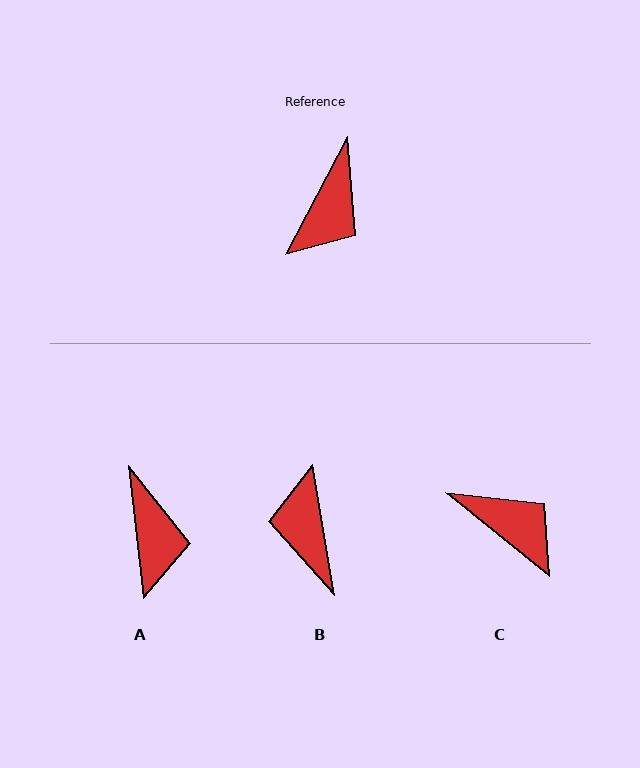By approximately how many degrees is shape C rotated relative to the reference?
Approximately 79 degrees counter-clockwise.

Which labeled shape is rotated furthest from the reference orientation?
B, about 143 degrees away.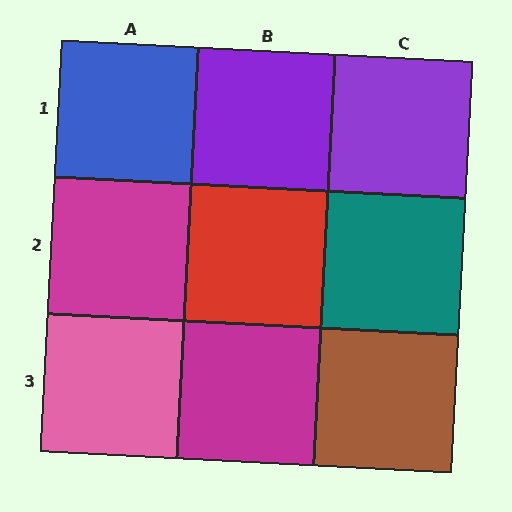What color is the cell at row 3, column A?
Pink.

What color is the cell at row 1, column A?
Blue.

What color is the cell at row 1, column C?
Purple.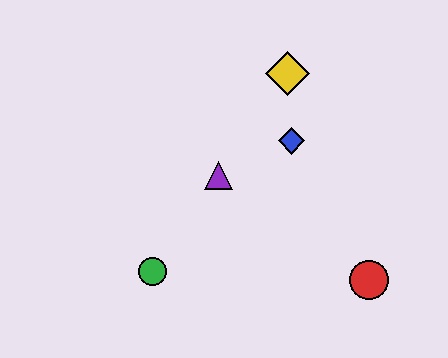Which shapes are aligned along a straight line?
The green circle, the yellow diamond, the purple triangle are aligned along a straight line.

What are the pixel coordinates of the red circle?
The red circle is at (369, 280).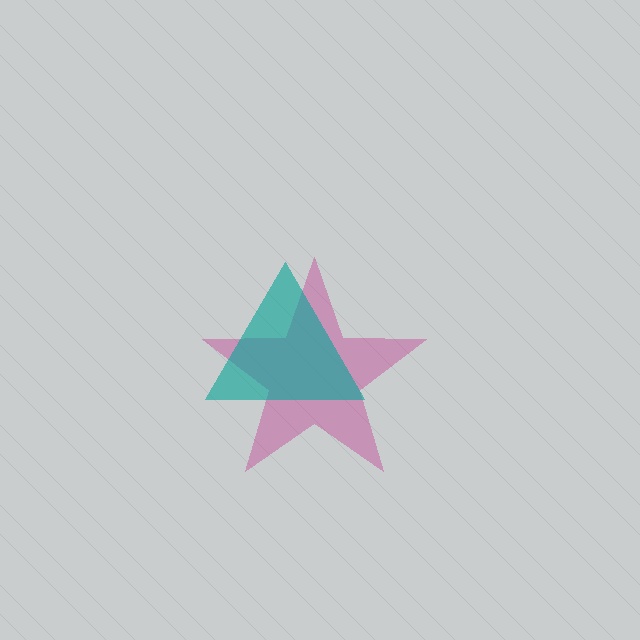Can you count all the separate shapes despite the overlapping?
Yes, there are 2 separate shapes.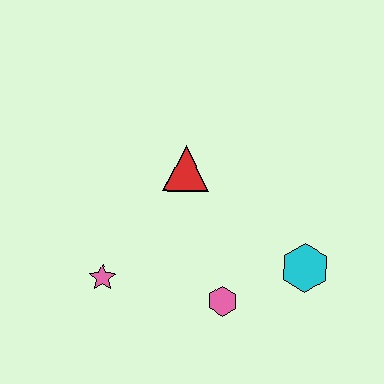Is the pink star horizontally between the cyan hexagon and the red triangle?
No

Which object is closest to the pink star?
The pink hexagon is closest to the pink star.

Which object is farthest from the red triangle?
The cyan hexagon is farthest from the red triangle.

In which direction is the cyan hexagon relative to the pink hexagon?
The cyan hexagon is to the right of the pink hexagon.